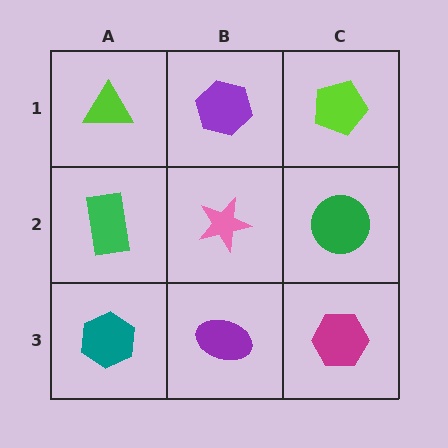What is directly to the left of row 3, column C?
A purple ellipse.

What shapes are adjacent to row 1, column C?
A green circle (row 2, column C), a purple hexagon (row 1, column B).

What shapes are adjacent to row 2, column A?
A lime triangle (row 1, column A), a teal hexagon (row 3, column A), a pink star (row 2, column B).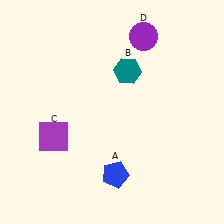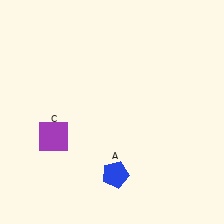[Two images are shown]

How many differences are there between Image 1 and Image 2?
There are 2 differences between the two images.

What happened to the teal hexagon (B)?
The teal hexagon (B) was removed in Image 2. It was in the top-right area of Image 1.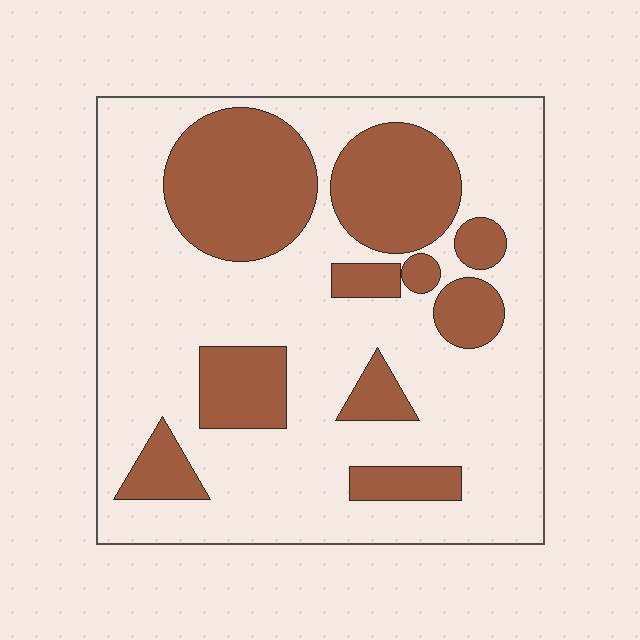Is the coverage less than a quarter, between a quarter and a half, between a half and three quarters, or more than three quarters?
Between a quarter and a half.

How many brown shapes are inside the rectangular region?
10.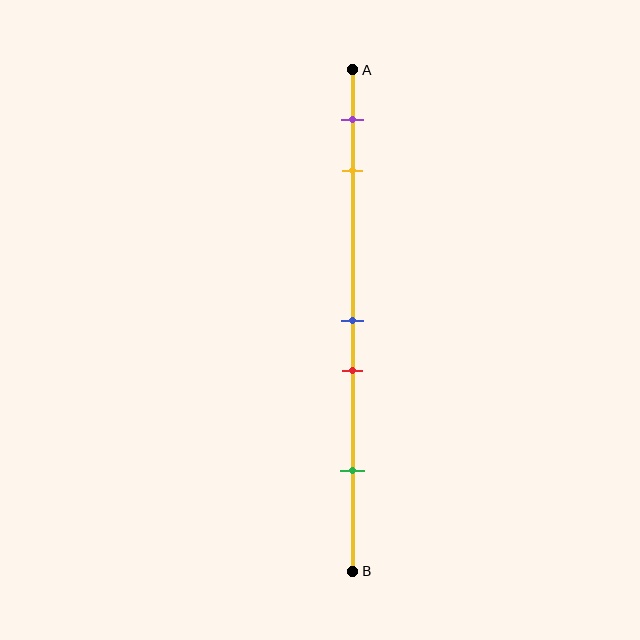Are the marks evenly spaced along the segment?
No, the marks are not evenly spaced.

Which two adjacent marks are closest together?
The blue and red marks are the closest adjacent pair.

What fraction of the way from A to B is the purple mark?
The purple mark is approximately 10% (0.1) of the way from A to B.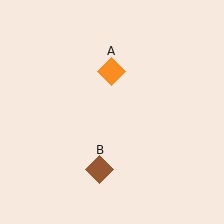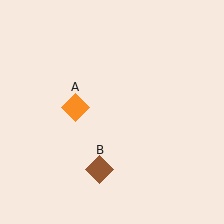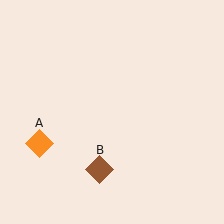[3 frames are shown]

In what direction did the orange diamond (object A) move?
The orange diamond (object A) moved down and to the left.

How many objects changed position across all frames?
1 object changed position: orange diamond (object A).